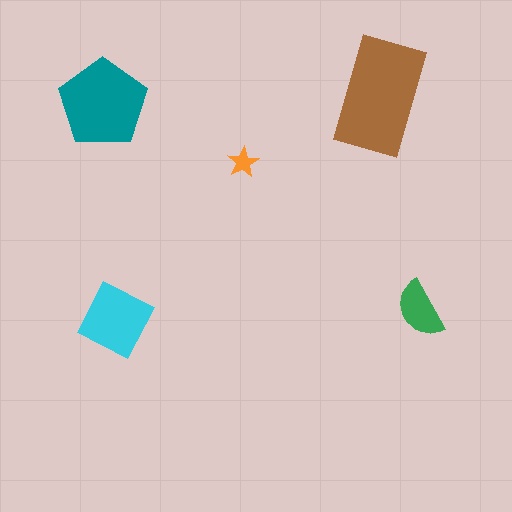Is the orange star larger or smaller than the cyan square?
Smaller.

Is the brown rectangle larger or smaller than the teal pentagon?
Larger.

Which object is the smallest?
The orange star.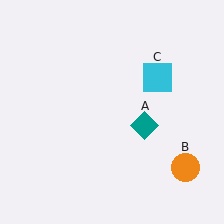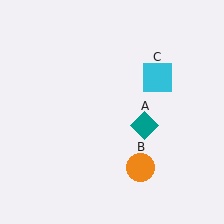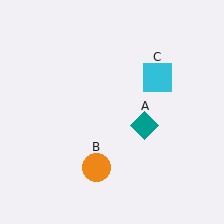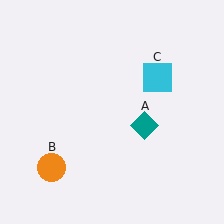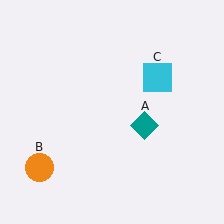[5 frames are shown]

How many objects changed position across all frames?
1 object changed position: orange circle (object B).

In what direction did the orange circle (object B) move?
The orange circle (object B) moved left.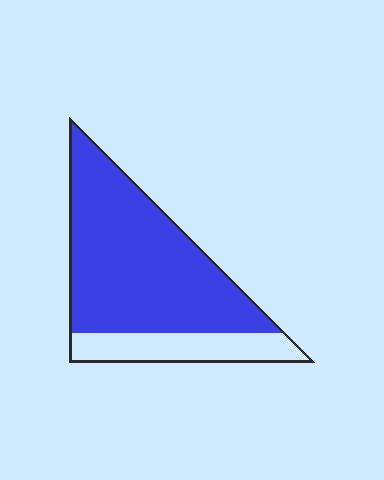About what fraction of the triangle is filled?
About three quarters (3/4).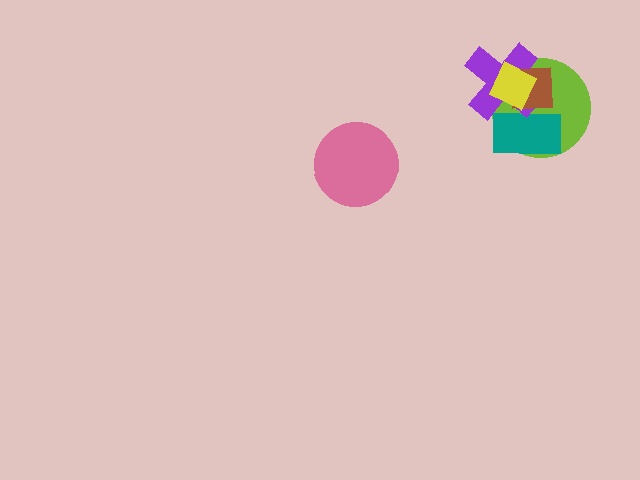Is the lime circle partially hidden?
Yes, it is partially covered by another shape.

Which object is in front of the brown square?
The yellow diamond is in front of the brown square.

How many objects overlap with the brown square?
4 objects overlap with the brown square.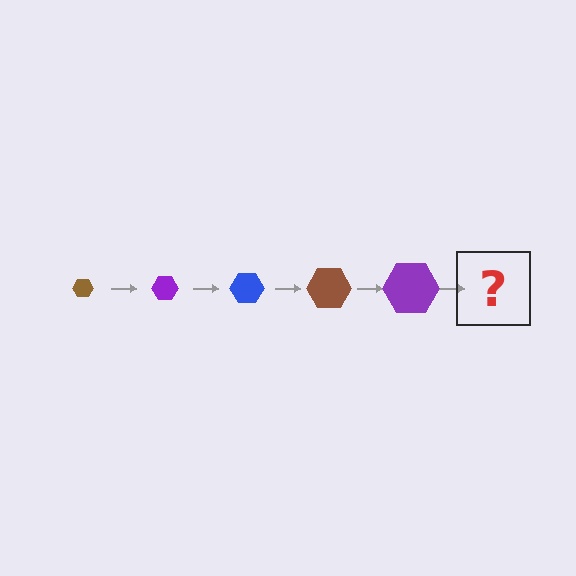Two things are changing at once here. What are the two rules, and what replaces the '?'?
The two rules are that the hexagon grows larger each step and the color cycles through brown, purple, and blue. The '?' should be a blue hexagon, larger than the previous one.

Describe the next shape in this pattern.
It should be a blue hexagon, larger than the previous one.